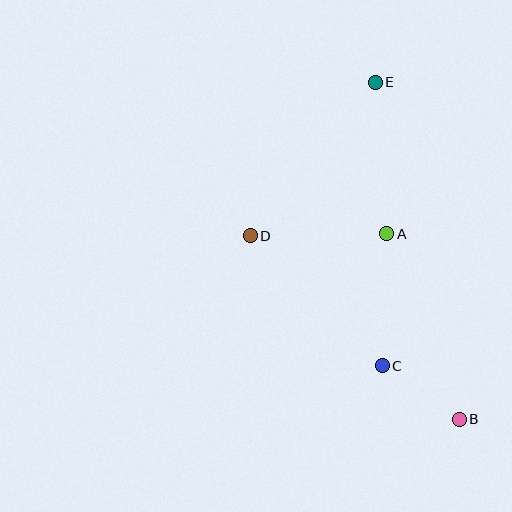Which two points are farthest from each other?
Points B and E are farthest from each other.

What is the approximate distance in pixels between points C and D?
The distance between C and D is approximately 185 pixels.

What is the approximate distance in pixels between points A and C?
The distance between A and C is approximately 132 pixels.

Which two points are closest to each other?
Points B and C are closest to each other.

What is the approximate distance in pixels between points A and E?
The distance between A and E is approximately 152 pixels.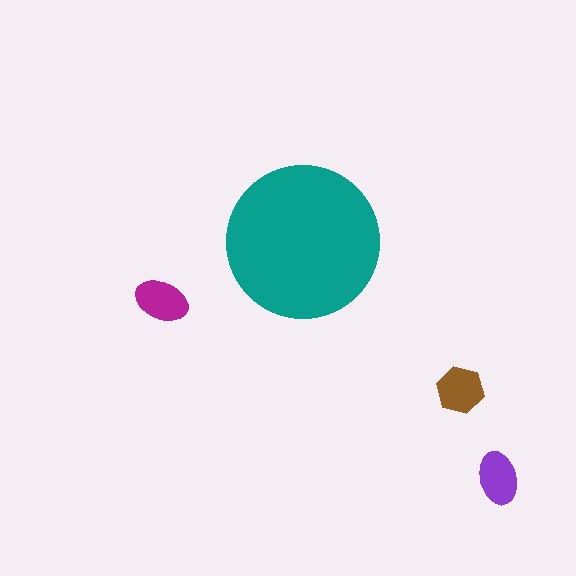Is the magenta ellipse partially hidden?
No, the magenta ellipse is fully visible.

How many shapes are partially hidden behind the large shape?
0 shapes are partially hidden.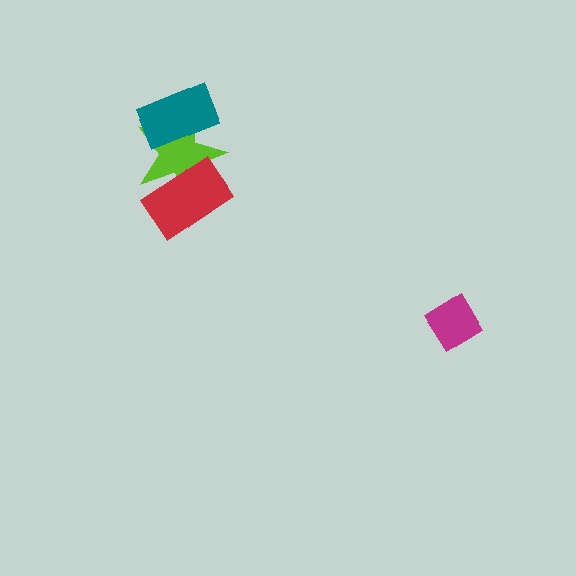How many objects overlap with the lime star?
2 objects overlap with the lime star.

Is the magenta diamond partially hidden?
No, no other shape covers it.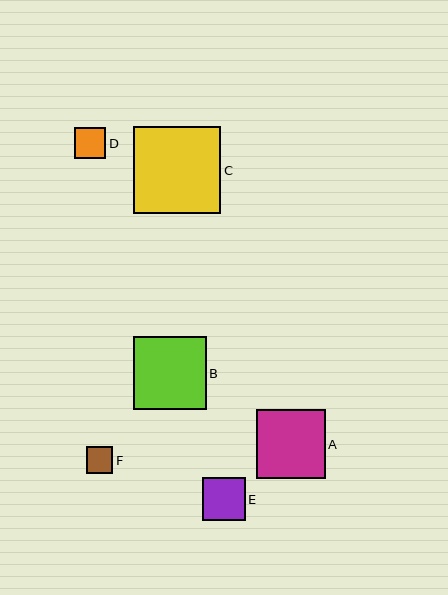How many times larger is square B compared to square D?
Square B is approximately 2.4 times the size of square D.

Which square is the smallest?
Square F is the smallest with a size of approximately 26 pixels.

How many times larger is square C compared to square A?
Square C is approximately 1.3 times the size of square A.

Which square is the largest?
Square C is the largest with a size of approximately 87 pixels.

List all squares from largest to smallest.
From largest to smallest: C, B, A, E, D, F.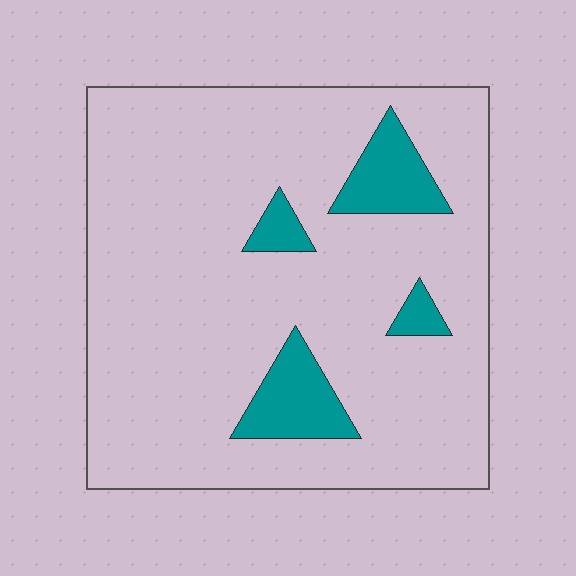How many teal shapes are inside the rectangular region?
4.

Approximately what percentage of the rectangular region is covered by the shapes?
Approximately 10%.